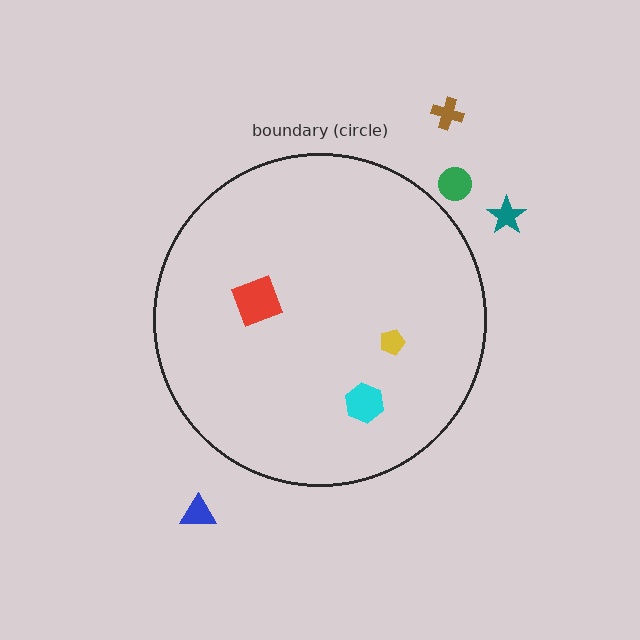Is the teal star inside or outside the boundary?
Outside.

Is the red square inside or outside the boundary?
Inside.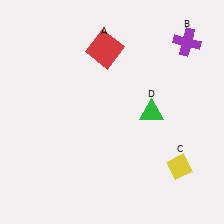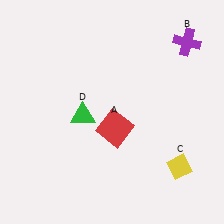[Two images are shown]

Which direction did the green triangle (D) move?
The green triangle (D) moved left.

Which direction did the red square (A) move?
The red square (A) moved down.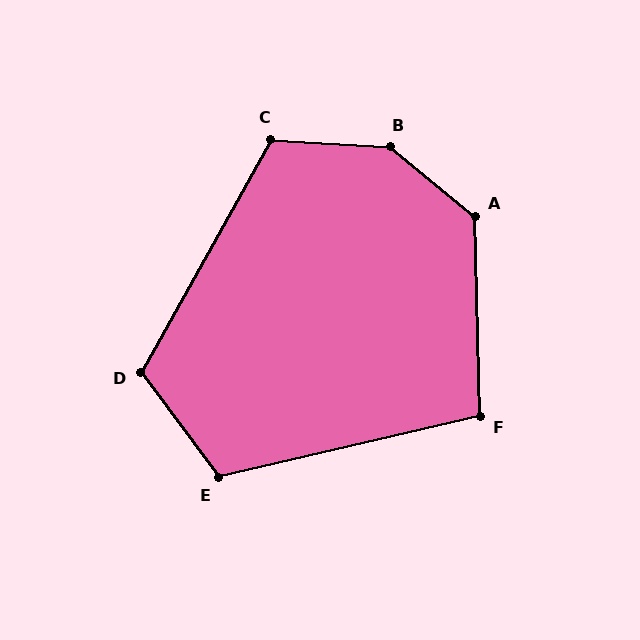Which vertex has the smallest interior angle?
F, at approximately 102 degrees.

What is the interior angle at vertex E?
Approximately 114 degrees (obtuse).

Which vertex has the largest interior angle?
B, at approximately 144 degrees.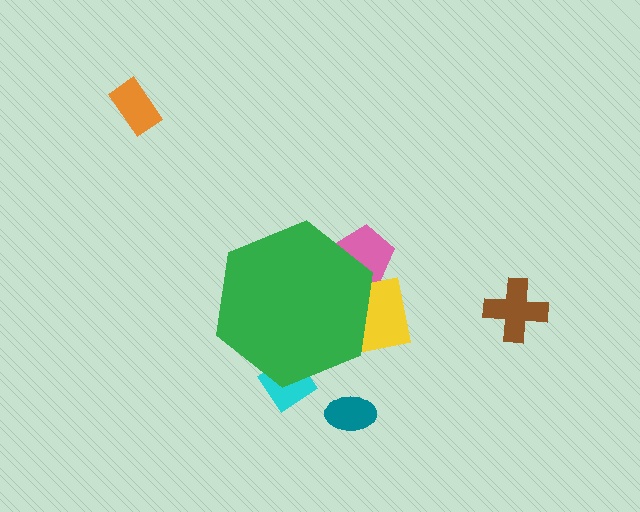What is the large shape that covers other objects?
A green hexagon.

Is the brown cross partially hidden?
No, the brown cross is fully visible.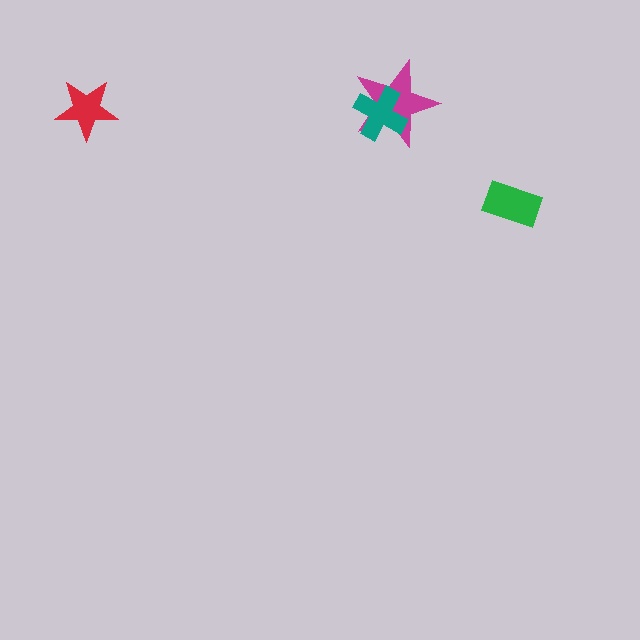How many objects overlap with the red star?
0 objects overlap with the red star.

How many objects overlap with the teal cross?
1 object overlaps with the teal cross.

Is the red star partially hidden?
No, no other shape covers it.